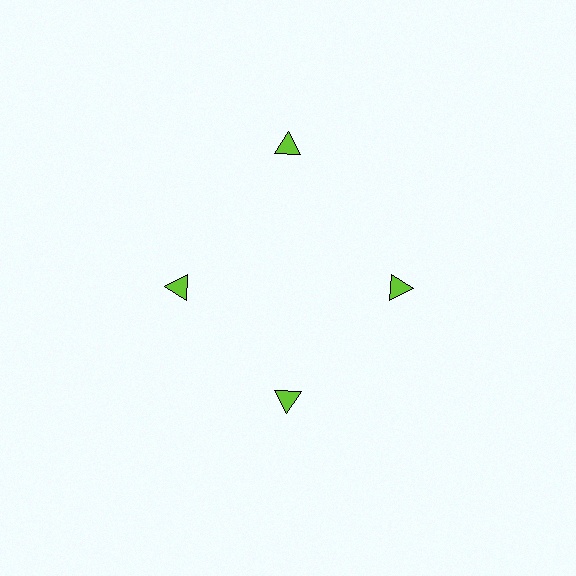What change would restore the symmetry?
The symmetry would be restored by moving it inward, back onto the ring so that all 4 triangles sit at equal angles and equal distance from the center.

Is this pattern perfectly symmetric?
No. The 4 lime triangles are arranged in a ring, but one element near the 12 o'clock position is pushed outward from the center, breaking the 4-fold rotational symmetry.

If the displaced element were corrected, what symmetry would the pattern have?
It would have 4-fold rotational symmetry — the pattern would map onto itself every 90 degrees.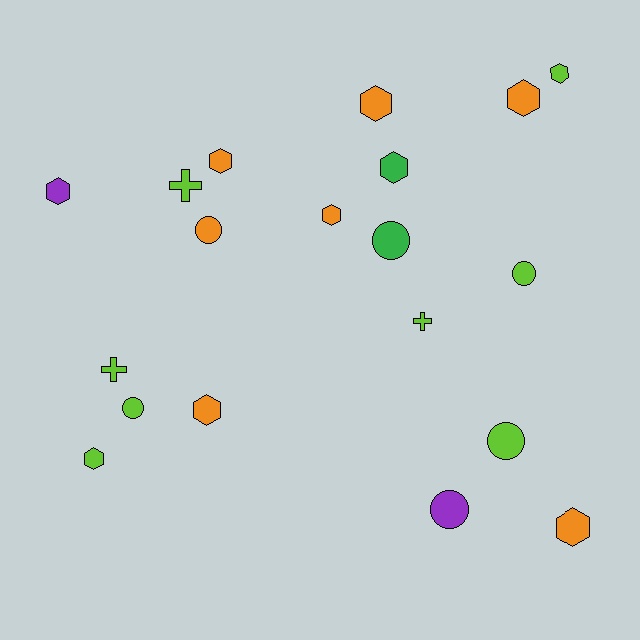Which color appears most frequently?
Lime, with 8 objects.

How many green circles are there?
There is 1 green circle.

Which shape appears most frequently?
Hexagon, with 10 objects.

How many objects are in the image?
There are 19 objects.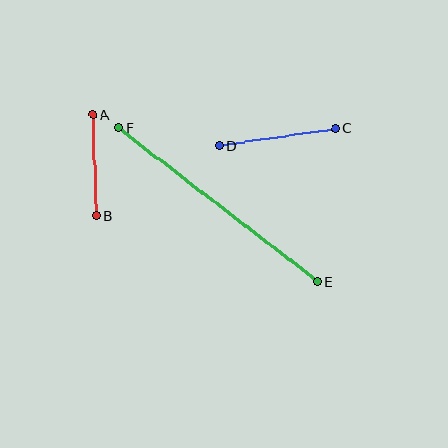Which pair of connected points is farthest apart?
Points E and F are farthest apart.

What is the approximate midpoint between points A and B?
The midpoint is at approximately (94, 165) pixels.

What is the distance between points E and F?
The distance is approximately 251 pixels.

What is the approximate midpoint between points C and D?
The midpoint is at approximately (277, 137) pixels.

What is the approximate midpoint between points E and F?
The midpoint is at approximately (218, 205) pixels.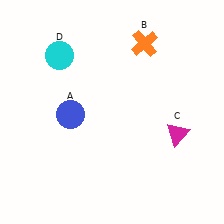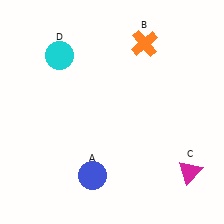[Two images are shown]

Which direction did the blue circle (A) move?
The blue circle (A) moved down.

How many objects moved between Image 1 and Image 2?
2 objects moved between the two images.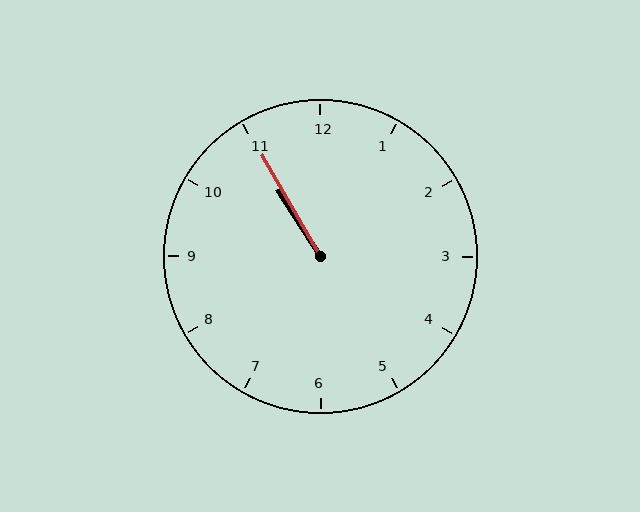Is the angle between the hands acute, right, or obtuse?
It is acute.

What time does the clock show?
10:55.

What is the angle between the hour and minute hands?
Approximately 2 degrees.